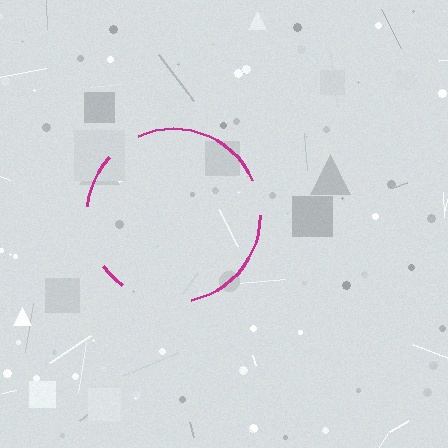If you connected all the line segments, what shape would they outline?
They would outline a circle.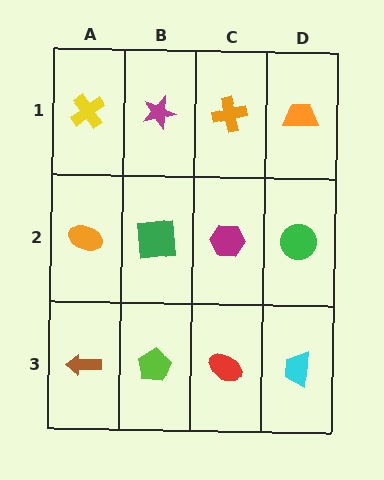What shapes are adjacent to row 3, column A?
An orange ellipse (row 2, column A), a lime pentagon (row 3, column B).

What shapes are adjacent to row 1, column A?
An orange ellipse (row 2, column A), a magenta star (row 1, column B).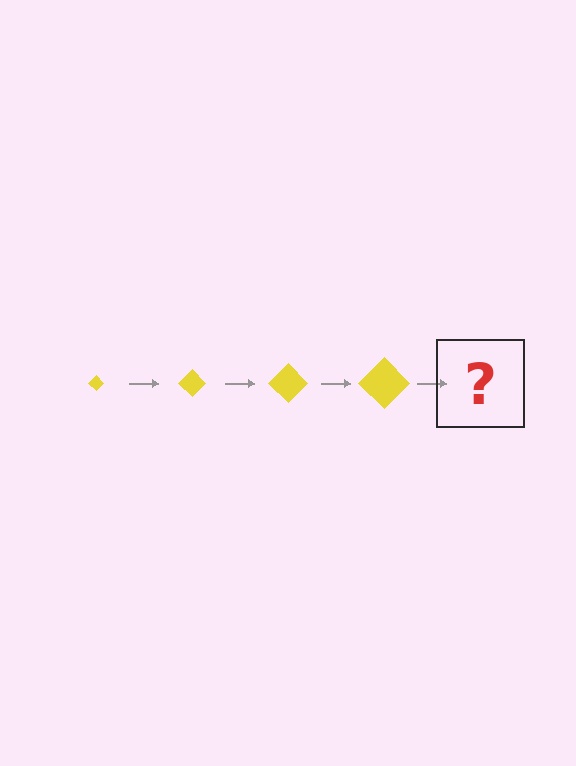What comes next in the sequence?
The next element should be a yellow diamond, larger than the previous one.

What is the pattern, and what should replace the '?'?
The pattern is that the diamond gets progressively larger each step. The '?' should be a yellow diamond, larger than the previous one.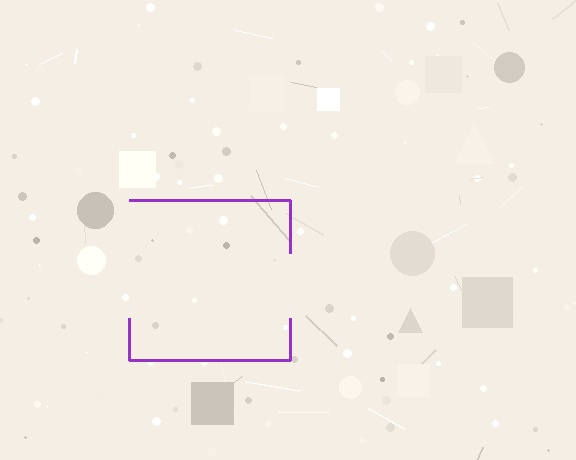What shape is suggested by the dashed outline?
The dashed outline suggests a square.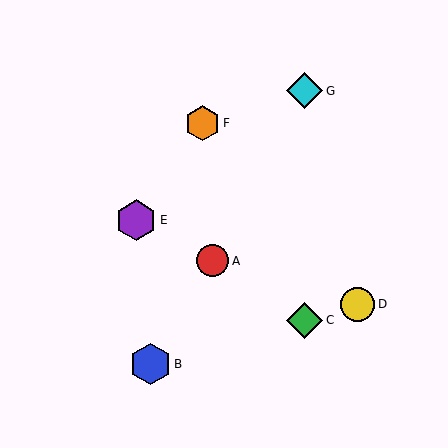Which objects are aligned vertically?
Objects C, G are aligned vertically.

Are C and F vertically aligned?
No, C is at x≈305 and F is at x≈202.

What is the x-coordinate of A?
Object A is at x≈213.